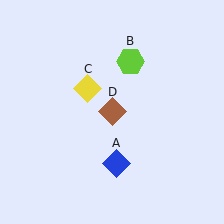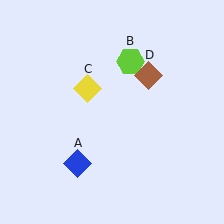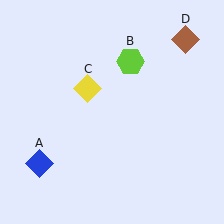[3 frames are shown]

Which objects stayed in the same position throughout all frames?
Lime hexagon (object B) and yellow diamond (object C) remained stationary.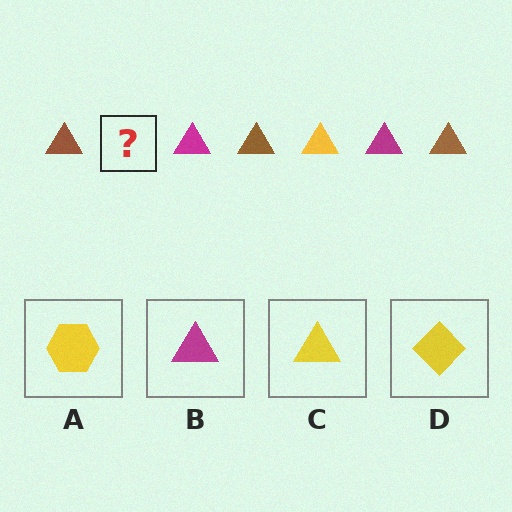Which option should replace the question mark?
Option C.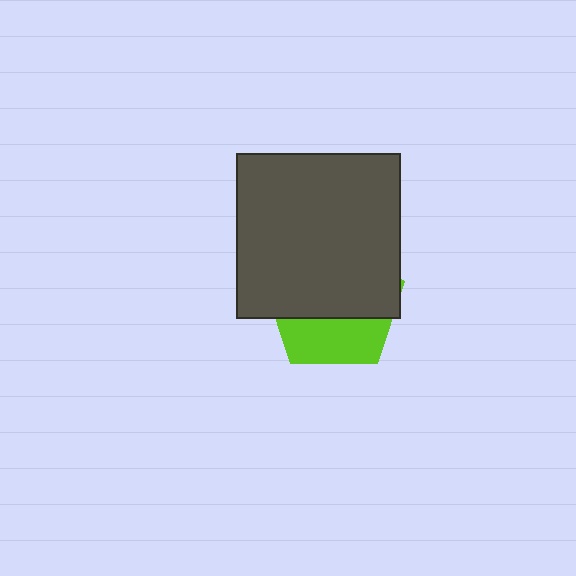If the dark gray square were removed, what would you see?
You would see the complete lime pentagon.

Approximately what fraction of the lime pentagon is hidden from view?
Roughly 65% of the lime pentagon is hidden behind the dark gray square.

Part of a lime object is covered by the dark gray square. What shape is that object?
It is a pentagon.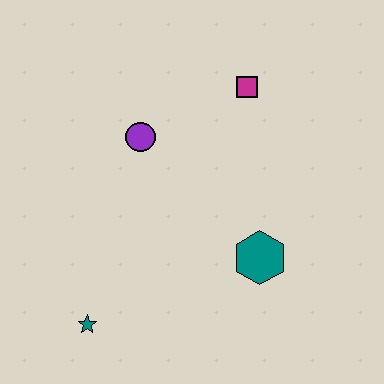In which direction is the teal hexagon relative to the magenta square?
The teal hexagon is below the magenta square.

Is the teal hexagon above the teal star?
Yes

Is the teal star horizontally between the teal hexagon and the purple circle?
No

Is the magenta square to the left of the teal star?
No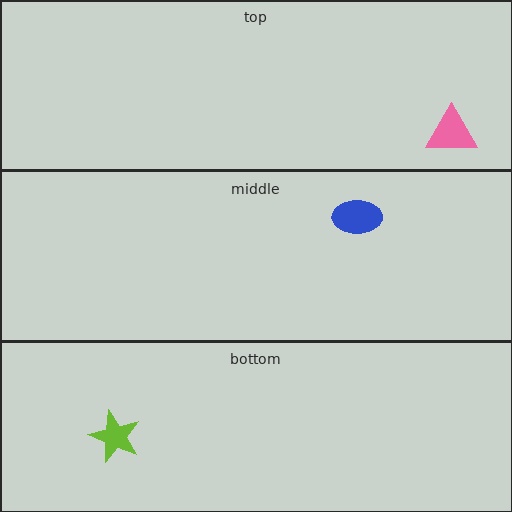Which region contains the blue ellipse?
The middle region.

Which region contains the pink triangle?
The top region.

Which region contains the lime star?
The bottom region.